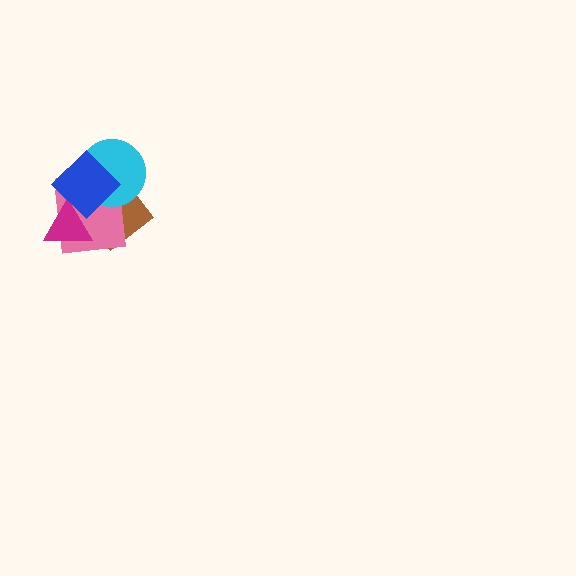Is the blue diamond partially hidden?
No, no other shape covers it.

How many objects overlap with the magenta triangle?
3 objects overlap with the magenta triangle.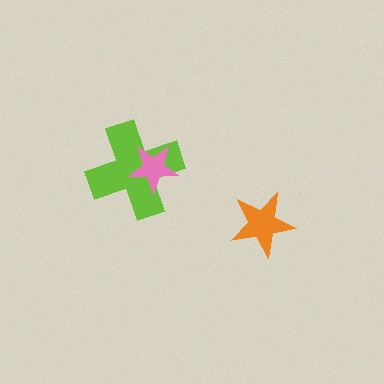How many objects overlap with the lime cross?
1 object overlaps with the lime cross.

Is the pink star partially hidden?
No, no other shape covers it.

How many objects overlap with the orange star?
0 objects overlap with the orange star.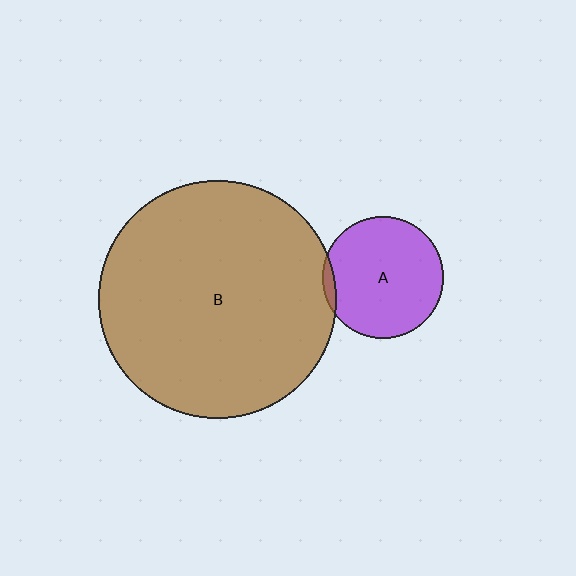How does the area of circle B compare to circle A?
Approximately 3.8 times.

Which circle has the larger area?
Circle B (brown).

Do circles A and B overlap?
Yes.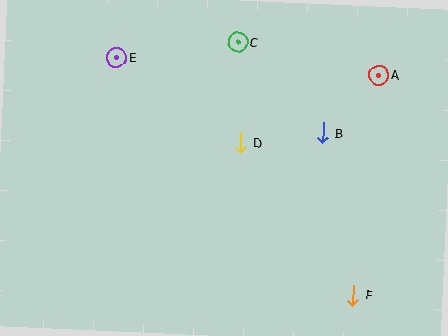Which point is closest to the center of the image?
Point D at (241, 143) is closest to the center.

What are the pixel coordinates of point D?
Point D is at (241, 143).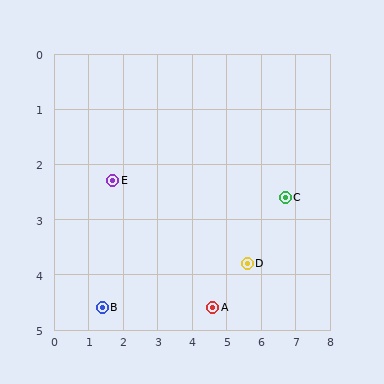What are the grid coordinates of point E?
Point E is at approximately (1.7, 2.3).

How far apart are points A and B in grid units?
Points A and B are about 3.2 grid units apart.